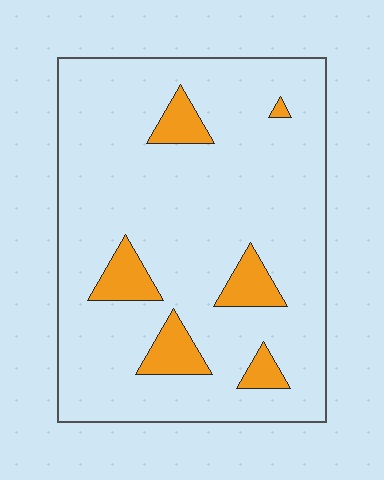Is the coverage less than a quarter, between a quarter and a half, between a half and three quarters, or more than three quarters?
Less than a quarter.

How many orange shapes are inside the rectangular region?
6.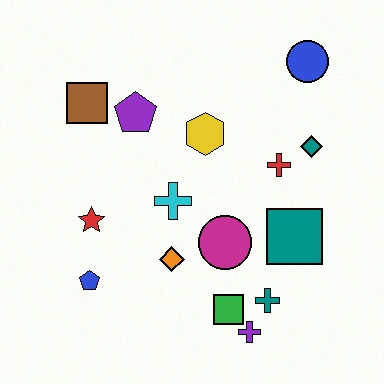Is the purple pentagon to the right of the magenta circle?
No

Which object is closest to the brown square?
The purple pentagon is closest to the brown square.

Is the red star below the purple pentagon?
Yes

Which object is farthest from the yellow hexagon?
The purple cross is farthest from the yellow hexagon.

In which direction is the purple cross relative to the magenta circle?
The purple cross is below the magenta circle.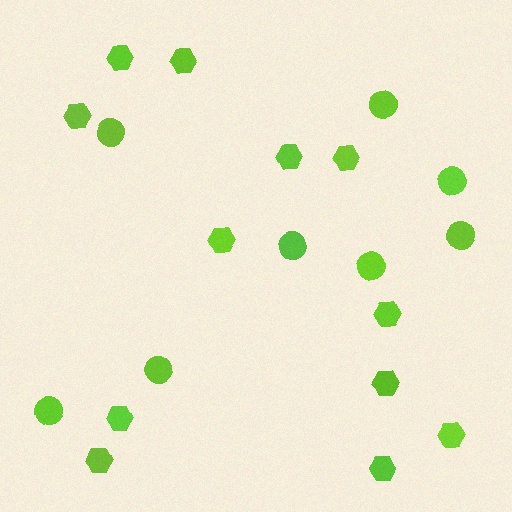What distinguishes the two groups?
There are 2 groups: one group of hexagons (12) and one group of circles (8).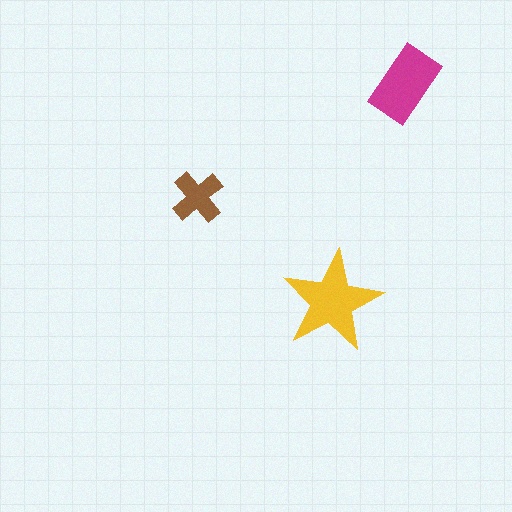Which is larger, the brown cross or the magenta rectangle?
The magenta rectangle.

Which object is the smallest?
The brown cross.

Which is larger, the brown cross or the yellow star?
The yellow star.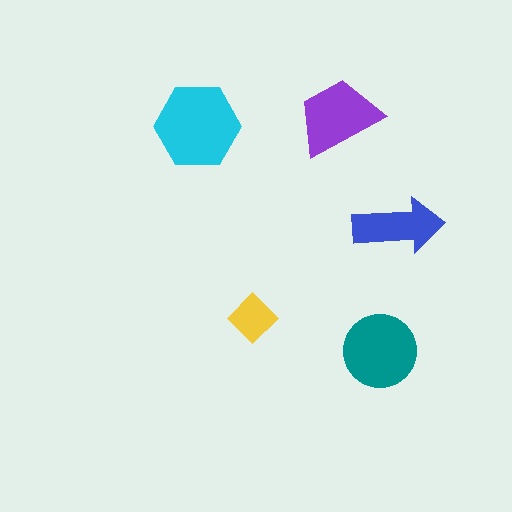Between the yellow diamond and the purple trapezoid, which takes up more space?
The purple trapezoid.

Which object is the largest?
The cyan hexagon.